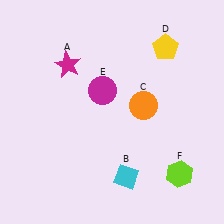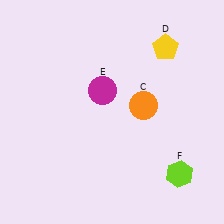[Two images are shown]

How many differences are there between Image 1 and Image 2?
There are 2 differences between the two images.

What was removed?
The magenta star (A), the cyan diamond (B) were removed in Image 2.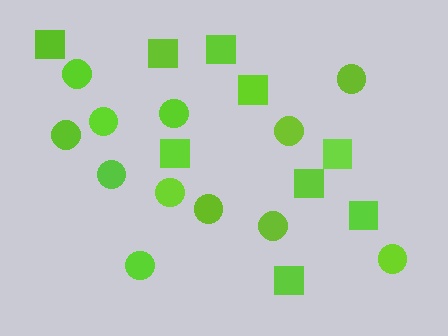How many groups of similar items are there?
There are 2 groups: one group of squares (9) and one group of circles (12).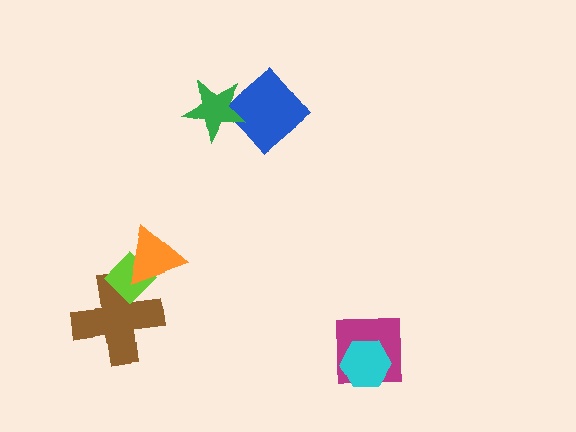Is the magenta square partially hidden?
Yes, it is partially covered by another shape.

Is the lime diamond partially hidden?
Yes, it is partially covered by another shape.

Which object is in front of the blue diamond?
The green star is in front of the blue diamond.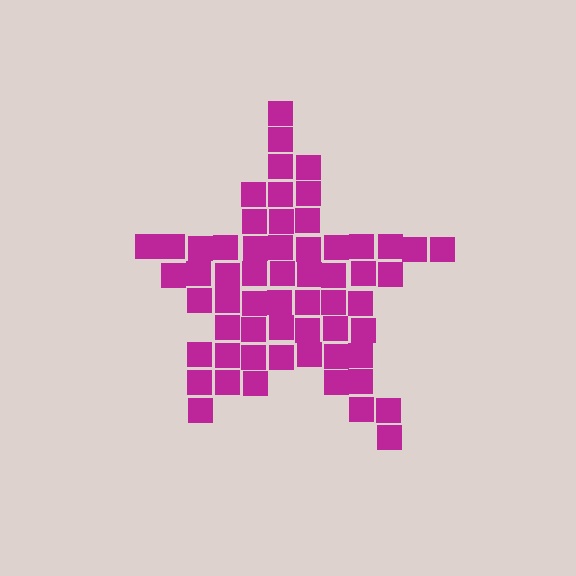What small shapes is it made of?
It is made of small squares.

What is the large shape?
The large shape is a star.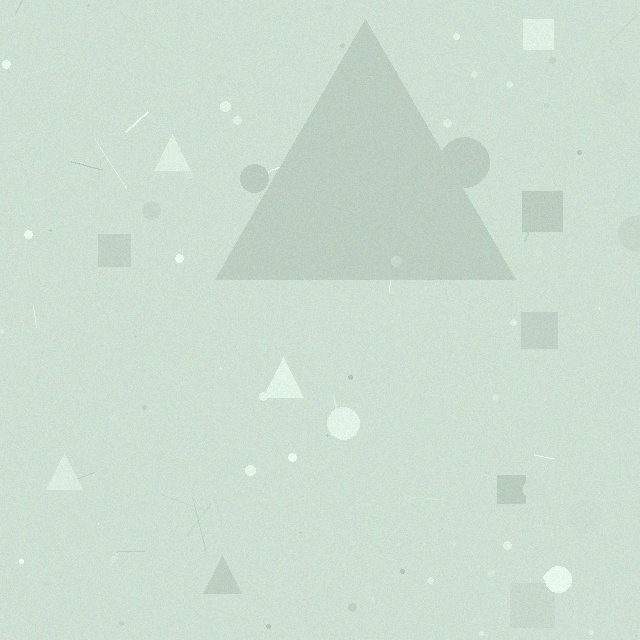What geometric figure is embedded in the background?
A triangle is embedded in the background.